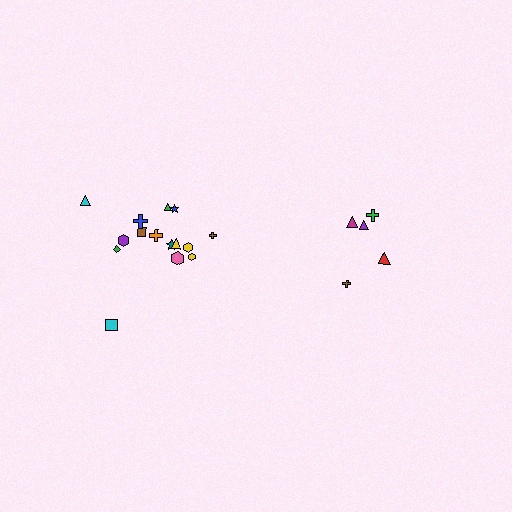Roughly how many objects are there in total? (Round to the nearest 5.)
Roughly 20 objects in total.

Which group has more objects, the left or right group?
The left group.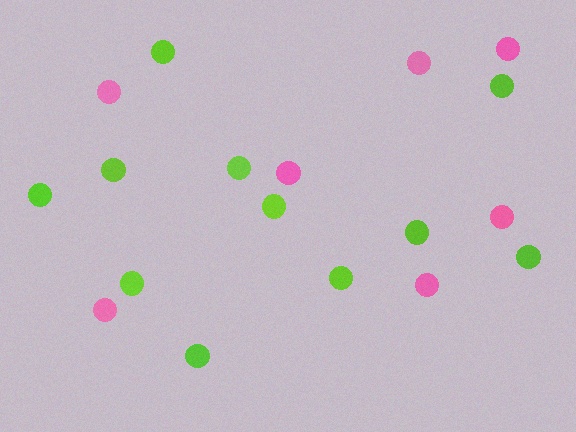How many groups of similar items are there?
There are 2 groups: one group of lime circles (11) and one group of pink circles (7).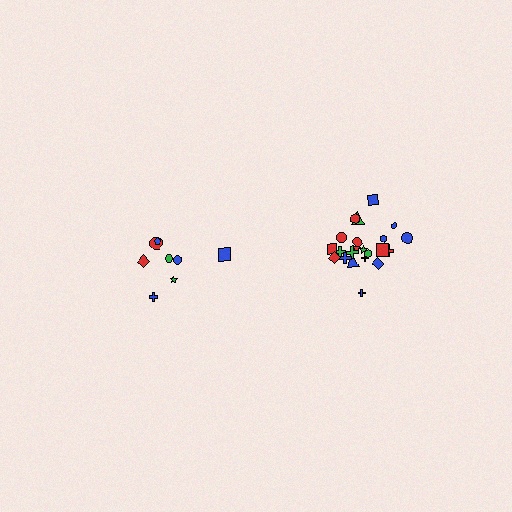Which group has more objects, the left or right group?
The right group.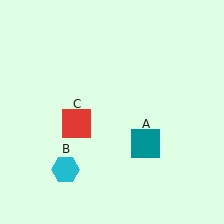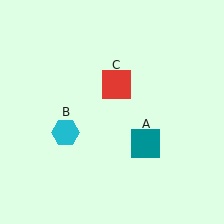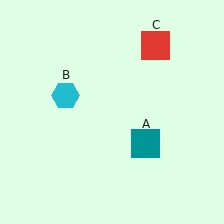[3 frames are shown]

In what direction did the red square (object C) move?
The red square (object C) moved up and to the right.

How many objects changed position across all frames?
2 objects changed position: cyan hexagon (object B), red square (object C).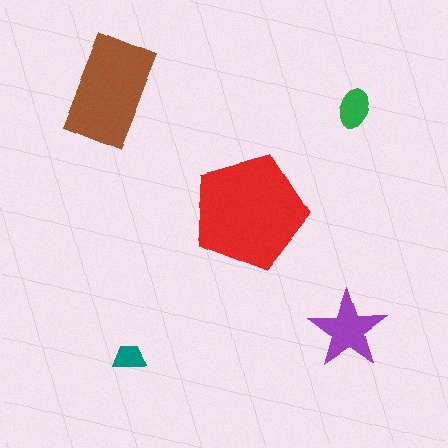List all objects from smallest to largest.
The teal trapezoid, the green ellipse, the purple star, the brown rectangle, the red pentagon.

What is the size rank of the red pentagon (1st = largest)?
1st.